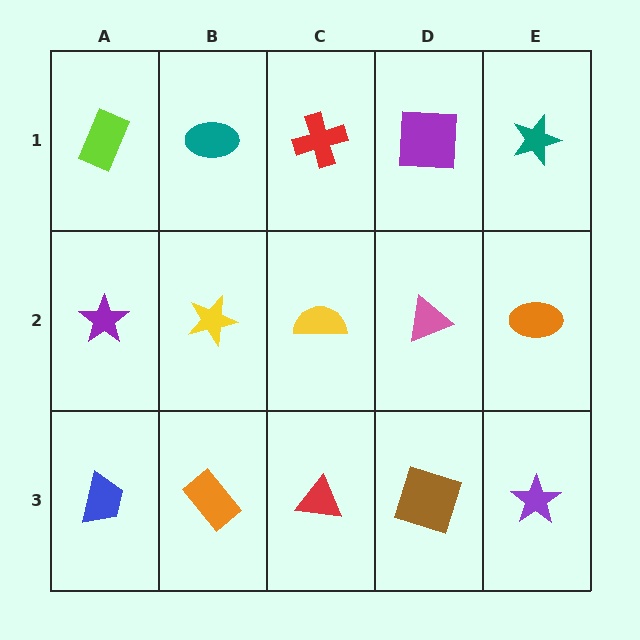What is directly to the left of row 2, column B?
A purple star.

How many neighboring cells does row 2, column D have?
4.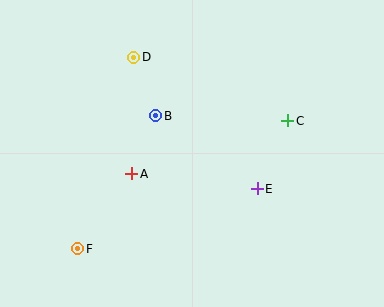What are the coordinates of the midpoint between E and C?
The midpoint between E and C is at (273, 155).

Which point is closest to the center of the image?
Point B at (156, 116) is closest to the center.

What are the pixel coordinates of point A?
Point A is at (132, 174).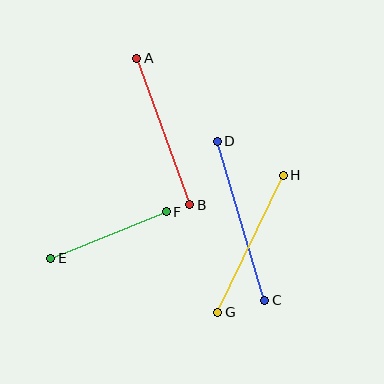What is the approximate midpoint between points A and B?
The midpoint is at approximately (163, 131) pixels.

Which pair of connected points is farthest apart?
Points C and D are farthest apart.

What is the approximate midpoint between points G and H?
The midpoint is at approximately (251, 244) pixels.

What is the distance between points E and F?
The distance is approximately 124 pixels.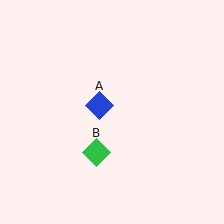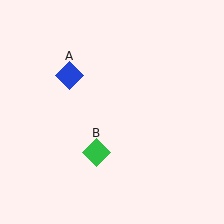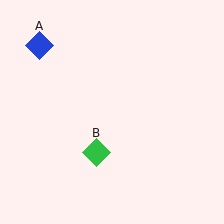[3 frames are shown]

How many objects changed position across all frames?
1 object changed position: blue diamond (object A).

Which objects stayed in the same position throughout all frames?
Green diamond (object B) remained stationary.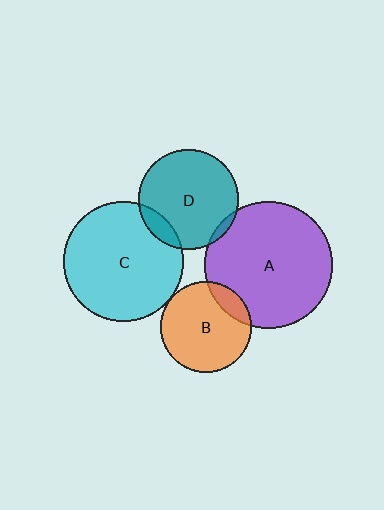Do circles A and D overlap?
Yes.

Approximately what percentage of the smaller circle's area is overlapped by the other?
Approximately 5%.